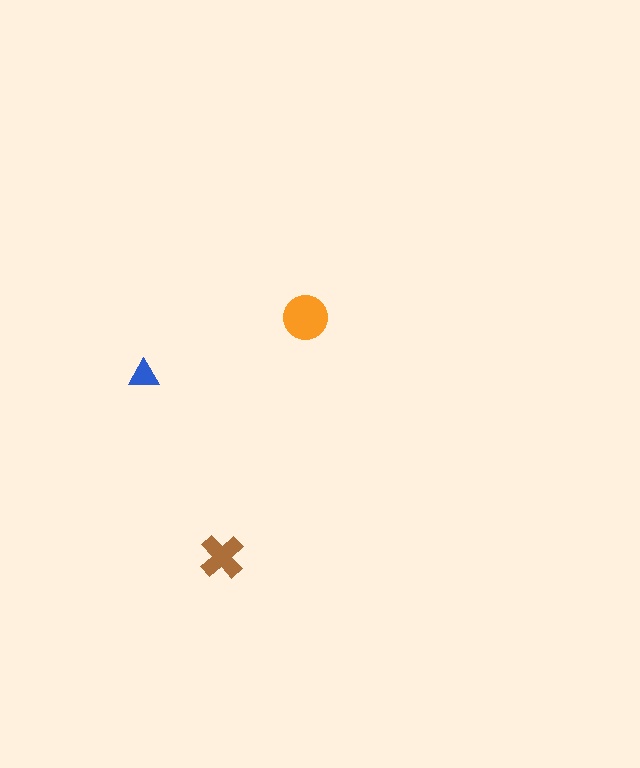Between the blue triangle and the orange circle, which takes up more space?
The orange circle.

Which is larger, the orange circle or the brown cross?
The orange circle.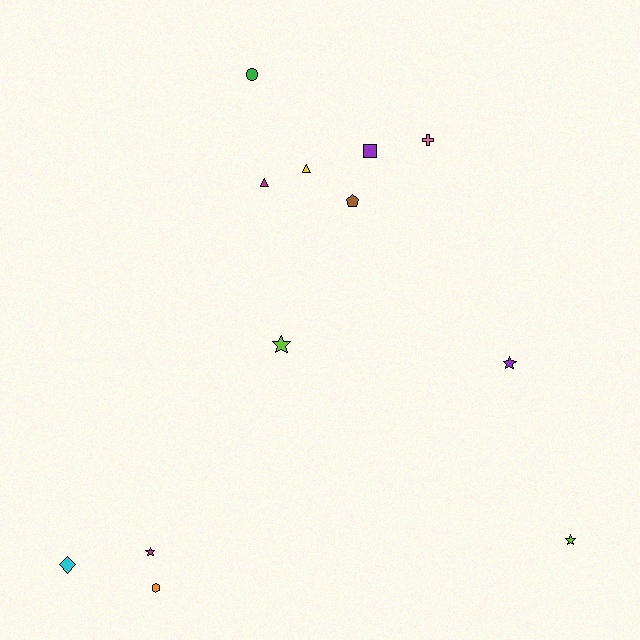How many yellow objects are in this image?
There is 1 yellow object.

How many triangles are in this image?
There are 2 triangles.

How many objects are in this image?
There are 12 objects.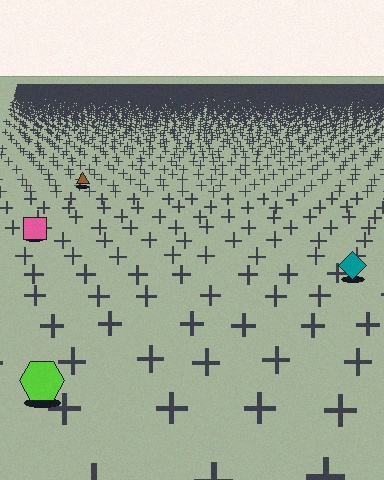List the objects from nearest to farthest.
From nearest to farthest: the lime hexagon, the teal diamond, the pink square, the brown triangle.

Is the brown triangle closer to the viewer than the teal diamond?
No. The teal diamond is closer — you can tell from the texture gradient: the ground texture is coarser near it.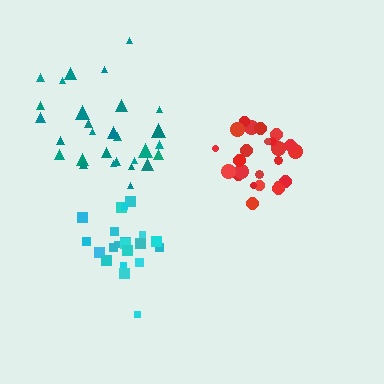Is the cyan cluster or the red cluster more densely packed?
Red.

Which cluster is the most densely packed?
Red.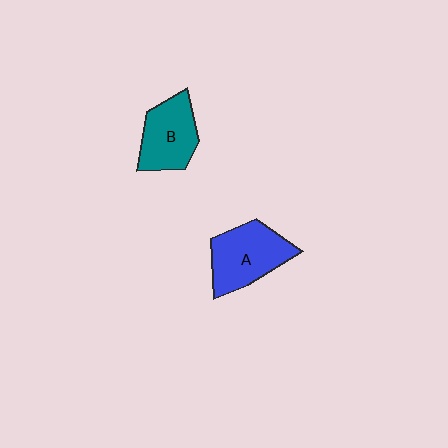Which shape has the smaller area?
Shape B (teal).